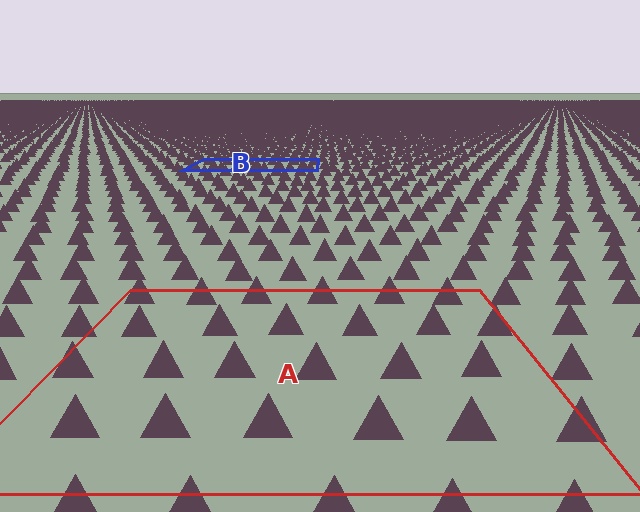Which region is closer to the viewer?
Region A is closer. The texture elements there are larger and more spread out.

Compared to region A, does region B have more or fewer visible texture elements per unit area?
Region B has more texture elements per unit area — they are packed more densely because it is farther away.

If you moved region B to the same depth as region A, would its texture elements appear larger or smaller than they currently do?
They would appear larger. At a closer depth, the same texture elements are projected at a bigger on-screen size.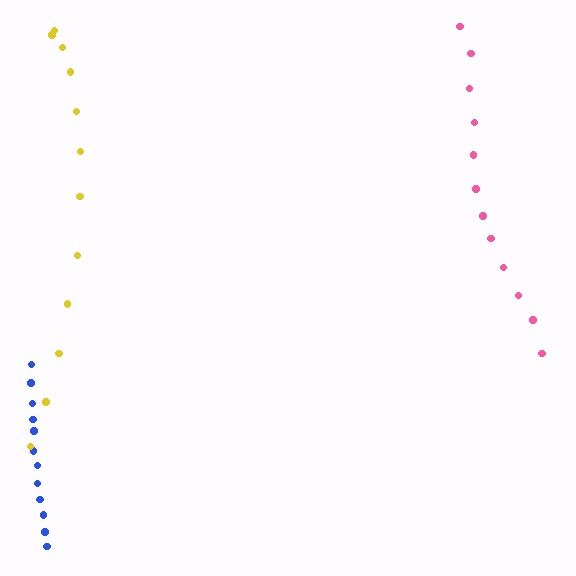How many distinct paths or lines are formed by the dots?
There are 3 distinct paths.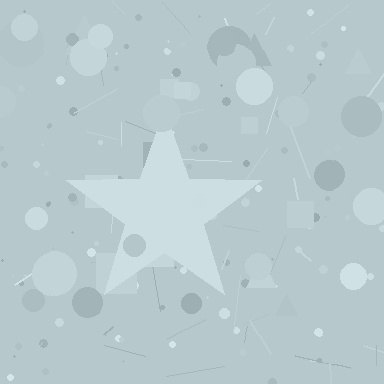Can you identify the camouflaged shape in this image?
The camouflaged shape is a star.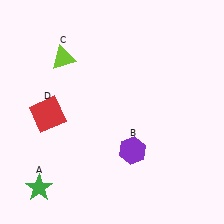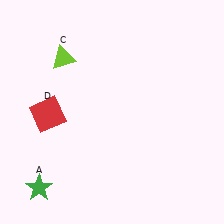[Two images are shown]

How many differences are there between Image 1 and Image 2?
There is 1 difference between the two images.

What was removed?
The purple hexagon (B) was removed in Image 2.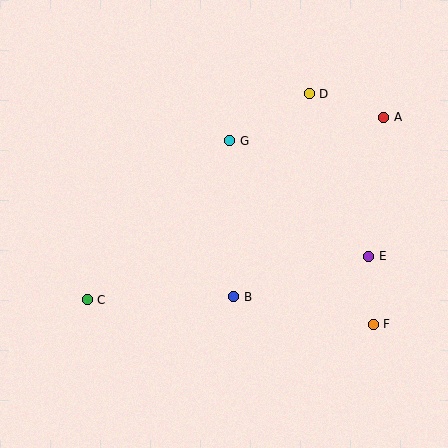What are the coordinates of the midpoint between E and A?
The midpoint between E and A is at (376, 187).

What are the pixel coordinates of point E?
Point E is at (369, 256).